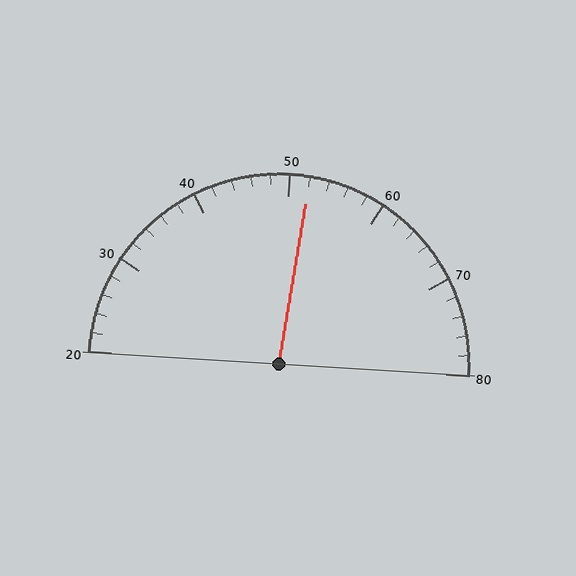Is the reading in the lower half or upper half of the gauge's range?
The reading is in the upper half of the range (20 to 80).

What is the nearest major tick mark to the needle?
The nearest major tick mark is 50.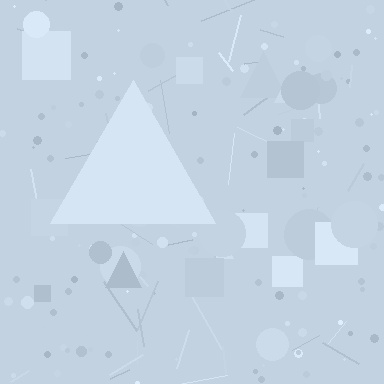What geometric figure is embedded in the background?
A triangle is embedded in the background.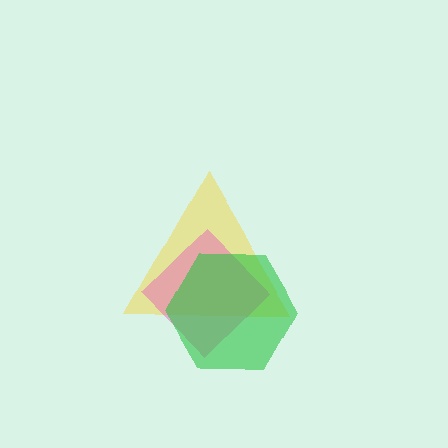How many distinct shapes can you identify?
There are 3 distinct shapes: a yellow triangle, a pink diamond, a green hexagon.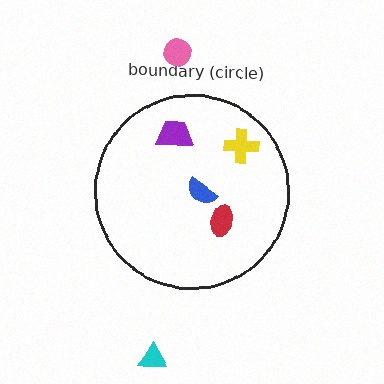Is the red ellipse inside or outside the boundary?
Inside.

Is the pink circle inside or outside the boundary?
Outside.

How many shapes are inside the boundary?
4 inside, 2 outside.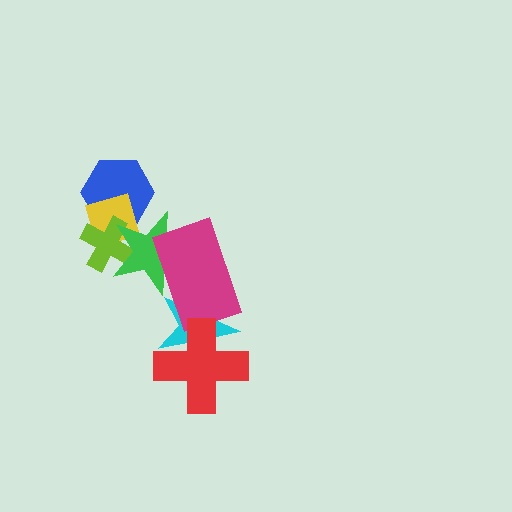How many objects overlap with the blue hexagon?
3 objects overlap with the blue hexagon.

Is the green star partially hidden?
Yes, it is partially covered by another shape.